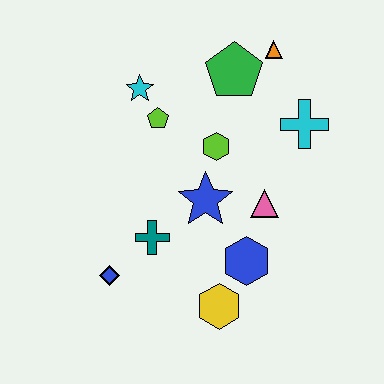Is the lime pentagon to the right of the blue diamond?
Yes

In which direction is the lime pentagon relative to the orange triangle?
The lime pentagon is to the left of the orange triangle.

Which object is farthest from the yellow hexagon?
The orange triangle is farthest from the yellow hexagon.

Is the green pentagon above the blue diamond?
Yes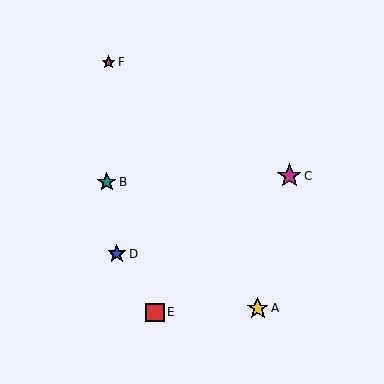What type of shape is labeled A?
Shape A is a yellow star.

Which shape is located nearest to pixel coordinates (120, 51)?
The magenta star (labeled F) at (109, 62) is nearest to that location.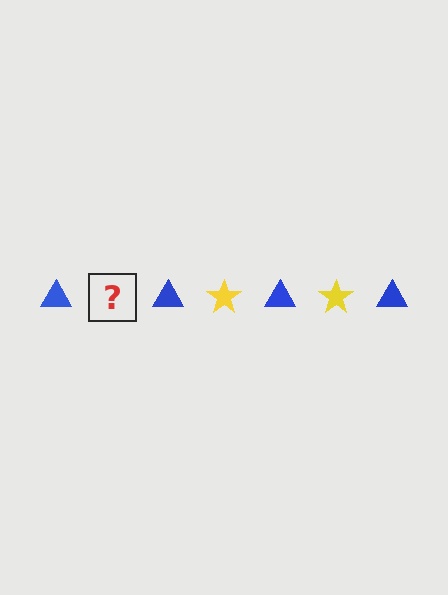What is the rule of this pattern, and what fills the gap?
The rule is that the pattern alternates between blue triangle and yellow star. The gap should be filled with a yellow star.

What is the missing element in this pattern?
The missing element is a yellow star.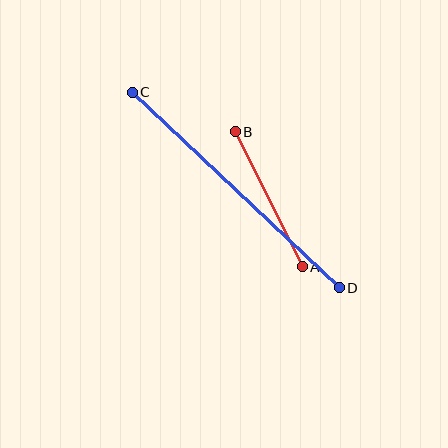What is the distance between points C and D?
The distance is approximately 285 pixels.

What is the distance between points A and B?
The distance is approximately 151 pixels.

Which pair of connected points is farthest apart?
Points C and D are farthest apart.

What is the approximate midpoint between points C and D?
The midpoint is at approximately (236, 190) pixels.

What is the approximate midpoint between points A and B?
The midpoint is at approximately (269, 199) pixels.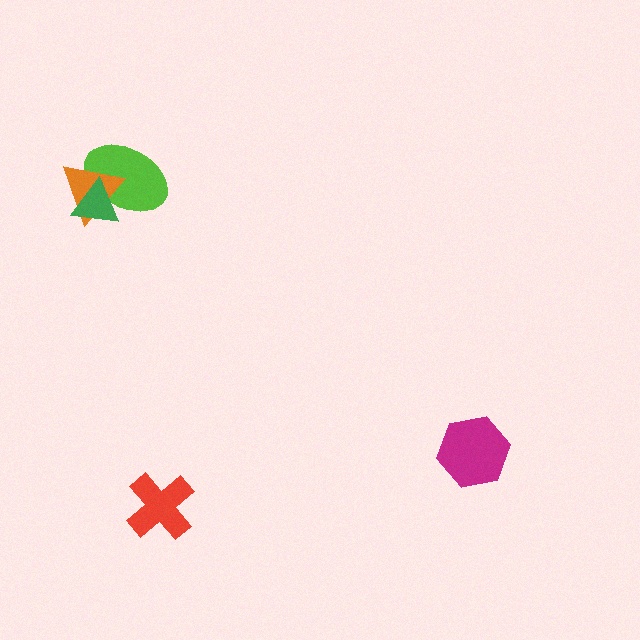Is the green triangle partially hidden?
No, no other shape covers it.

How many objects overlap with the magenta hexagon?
0 objects overlap with the magenta hexagon.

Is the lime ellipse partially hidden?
Yes, it is partially covered by another shape.